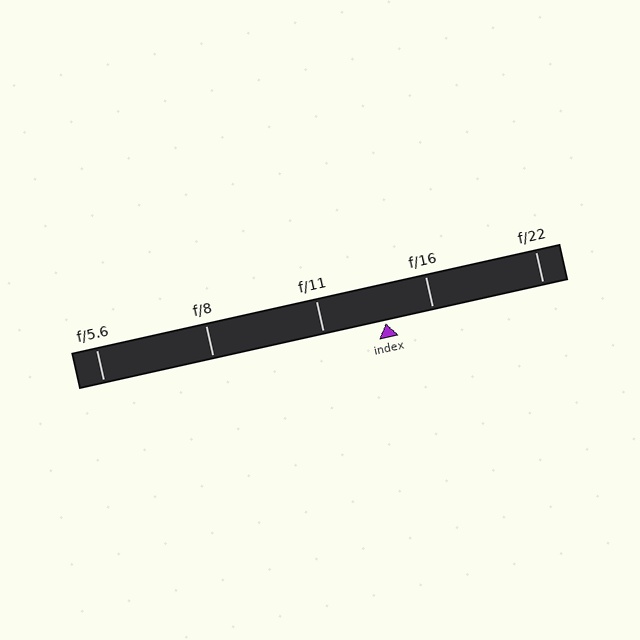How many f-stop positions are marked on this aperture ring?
There are 5 f-stop positions marked.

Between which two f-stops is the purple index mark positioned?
The index mark is between f/11 and f/16.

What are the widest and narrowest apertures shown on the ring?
The widest aperture shown is f/5.6 and the narrowest is f/22.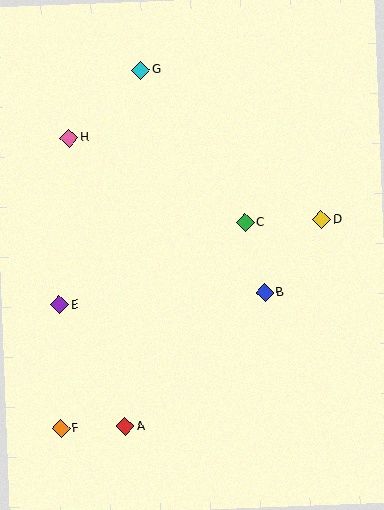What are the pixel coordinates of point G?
Point G is at (141, 70).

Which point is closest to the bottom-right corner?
Point B is closest to the bottom-right corner.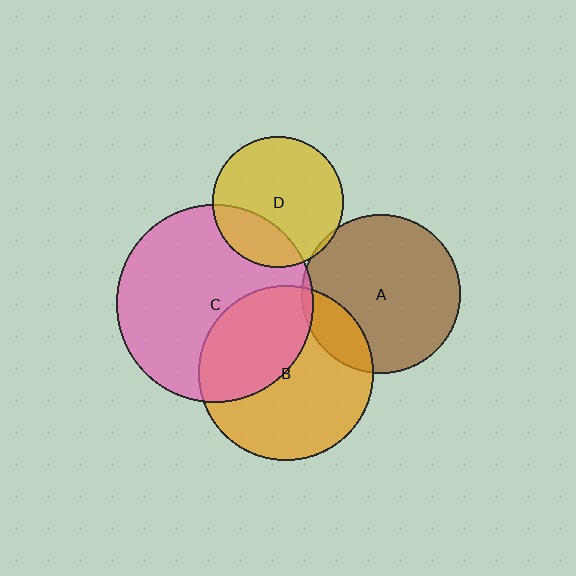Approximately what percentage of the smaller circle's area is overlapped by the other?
Approximately 25%.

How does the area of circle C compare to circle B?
Approximately 1.3 times.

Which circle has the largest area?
Circle C (pink).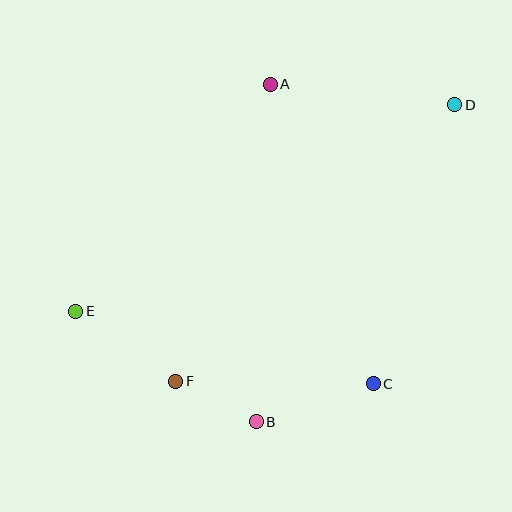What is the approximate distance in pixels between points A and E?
The distance between A and E is approximately 299 pixels.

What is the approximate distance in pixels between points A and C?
The distance between A and C is approximately 317 pixels.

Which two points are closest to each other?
Points B and F are closest to each other.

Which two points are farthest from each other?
Points D and E are farthest from each other.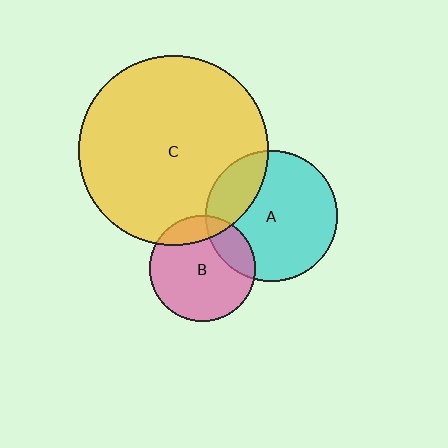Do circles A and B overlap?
Yes.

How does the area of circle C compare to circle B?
Approximately 3.2 times.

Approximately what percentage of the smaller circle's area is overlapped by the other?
Approximately 20%.